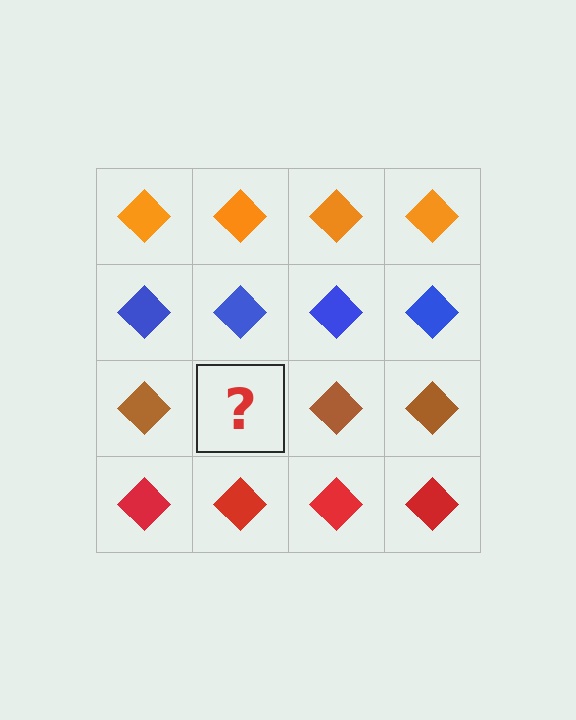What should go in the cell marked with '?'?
The missing cell should contain a brown diamond.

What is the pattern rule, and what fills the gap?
The rule is that each row has a consistent color. The gap should be filled with a brown diamond.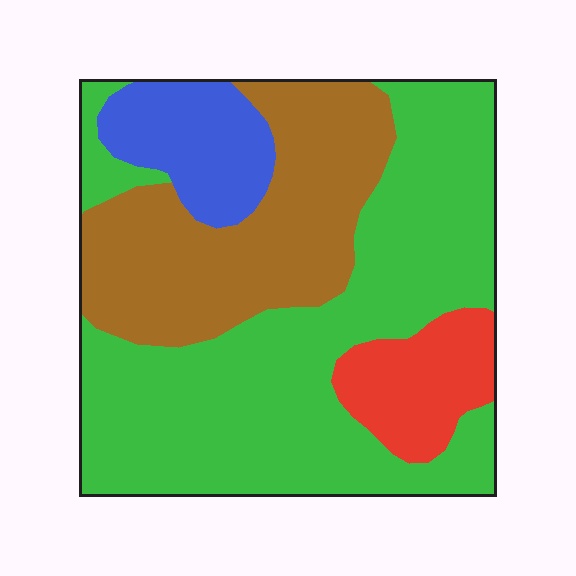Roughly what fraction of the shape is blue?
Blue takes up about one tenth (1/10) of the shape.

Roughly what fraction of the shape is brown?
Brown covers about 30% of the shape.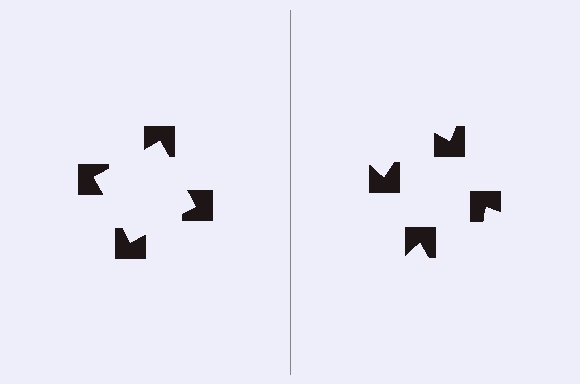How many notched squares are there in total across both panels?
8 — 4 on each side.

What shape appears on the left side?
An illusory square.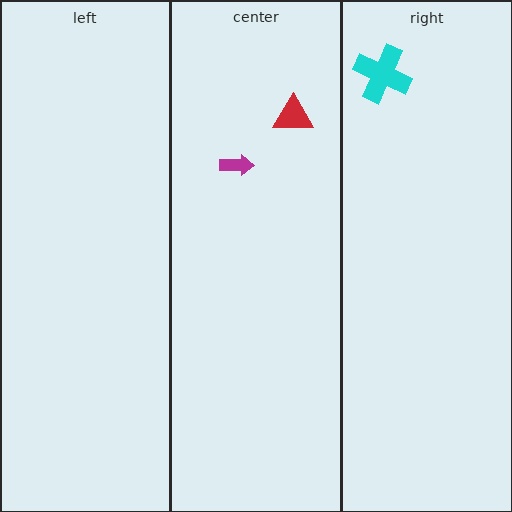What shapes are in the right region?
The cyan cross.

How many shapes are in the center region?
2.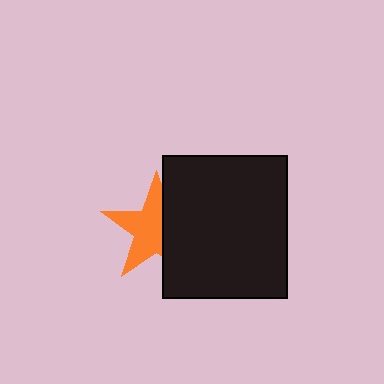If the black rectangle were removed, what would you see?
You would see the complete orange star.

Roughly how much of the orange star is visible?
About half of it is visible (roughly 59%).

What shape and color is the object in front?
The object in front is a black rectangle.